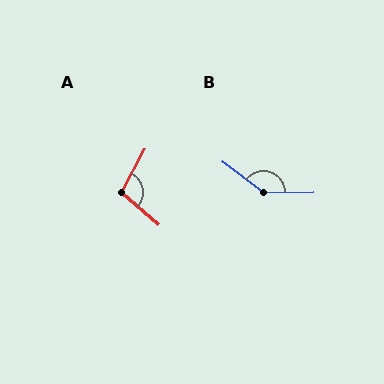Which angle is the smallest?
A, at approximately 102 degrees.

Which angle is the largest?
B, at approximately 143 degrees.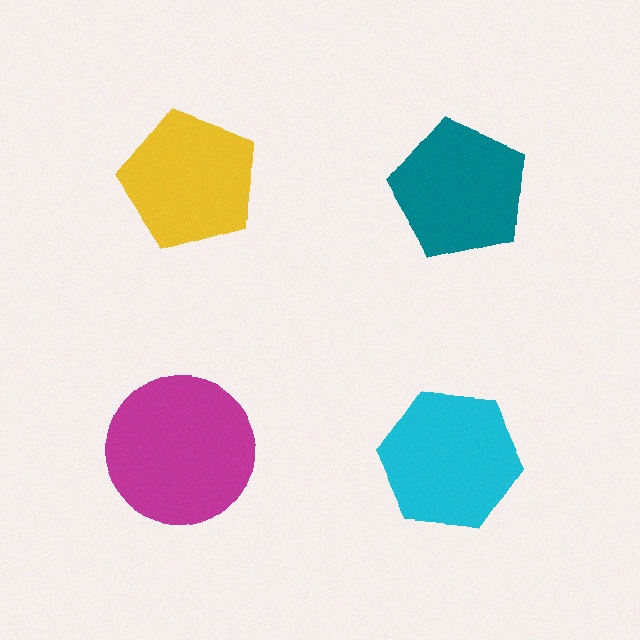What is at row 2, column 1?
A magenta circle.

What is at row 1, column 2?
A teal pentagon.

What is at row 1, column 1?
A yellow pentagon.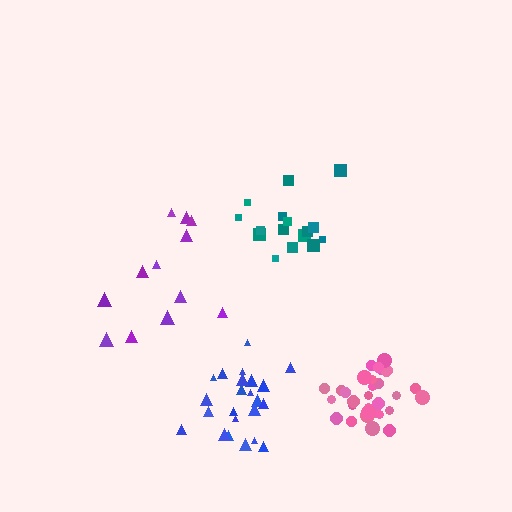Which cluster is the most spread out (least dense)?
Purple.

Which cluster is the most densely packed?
Pink.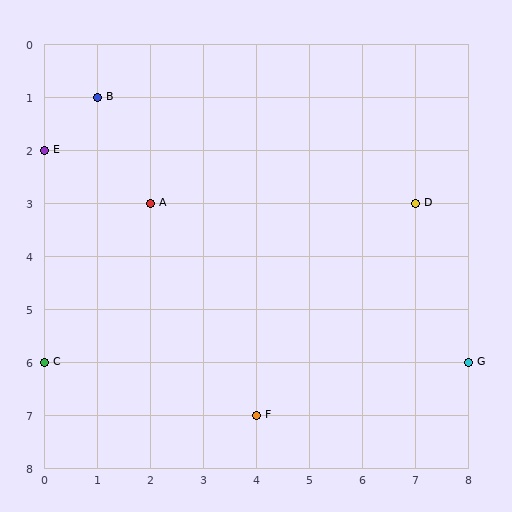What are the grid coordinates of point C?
Point C is at grid coordinates (0, 6).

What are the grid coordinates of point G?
Point G is at grid coordinates (8, 6).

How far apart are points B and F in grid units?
Points B and F are 3 columns and 6 rows apart (about 6.7 grid units diagonally).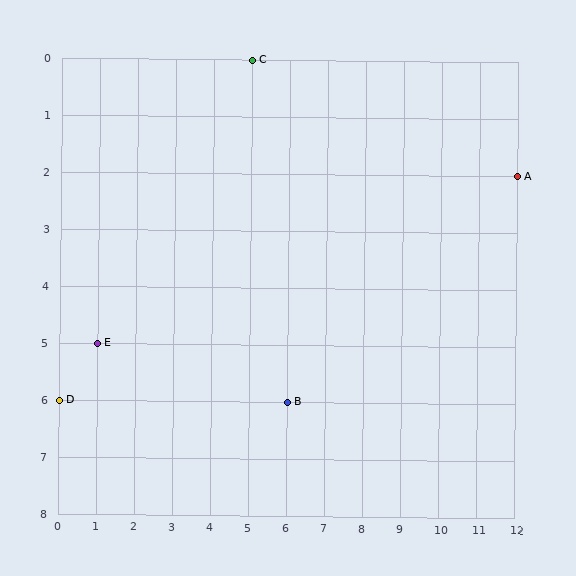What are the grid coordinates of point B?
Point B is at grid coordinates (6, 6).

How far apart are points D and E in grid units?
Points D and E are 1 column and 1 row apart (about 1.4 grid units diagonally).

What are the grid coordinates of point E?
Point E is at grid coordinates (1, 5).